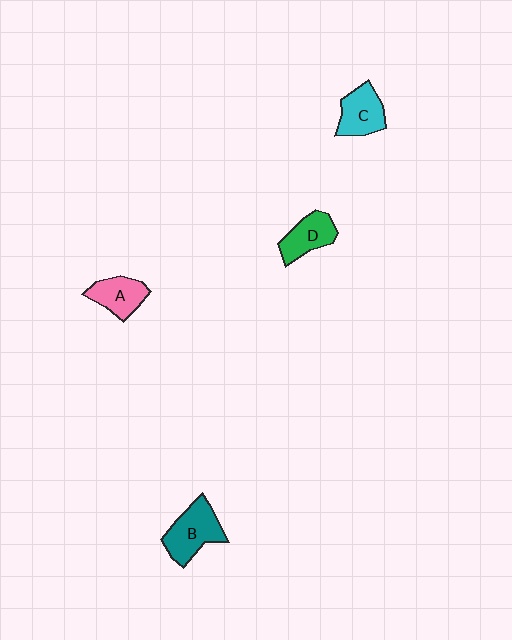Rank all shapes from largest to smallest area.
From largest to smallest: B (teal), C (cyan), D (green), A (pink).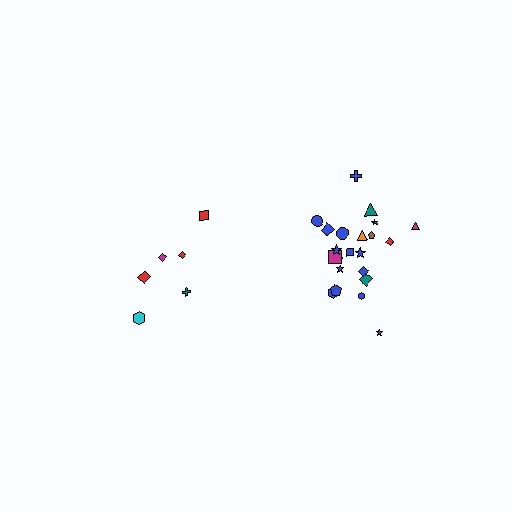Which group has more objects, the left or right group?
The right group.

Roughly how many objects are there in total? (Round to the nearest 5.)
Roughly 30 objects in total.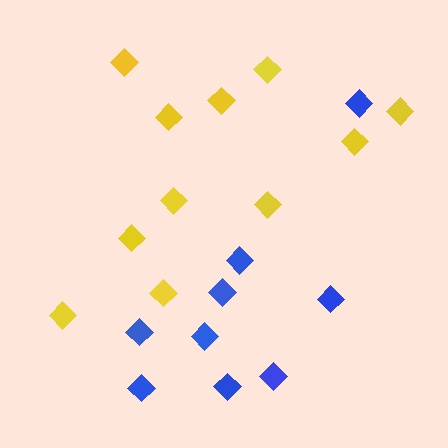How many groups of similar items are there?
There are 2 groups: one group of yellow diamonds (11) and one group of blue diamonds (9).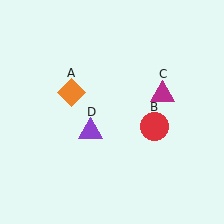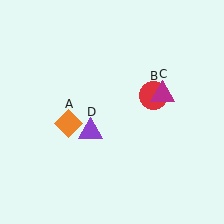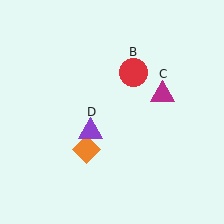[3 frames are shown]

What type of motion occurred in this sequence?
The orange diamond (object A), red circle (object B) rotated counterclockwise around the center of the scene.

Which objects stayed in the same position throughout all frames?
Magenta triangle (object C) and purple triangle (object D) remained stationary.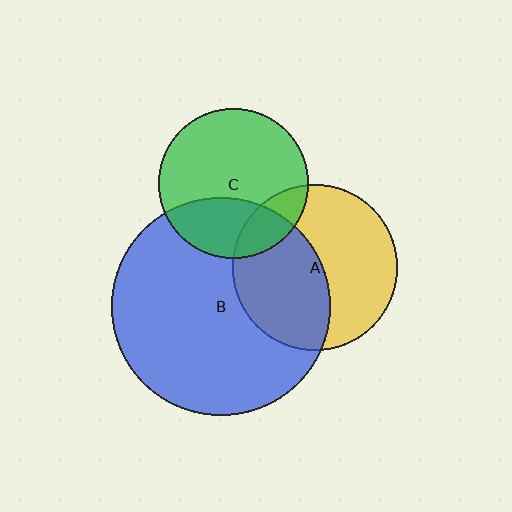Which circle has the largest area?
Circle B (blue).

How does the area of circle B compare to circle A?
Approximately 1.7 times.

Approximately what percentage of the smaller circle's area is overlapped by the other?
Approximately 15%.